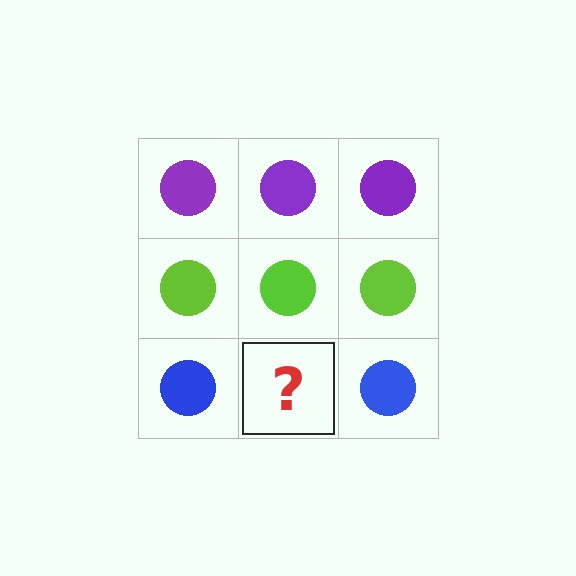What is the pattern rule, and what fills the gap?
The rule is that each row has a consistent color. The gap should be filled with a blue circle.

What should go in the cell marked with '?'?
The missing cell should contain a blue circle.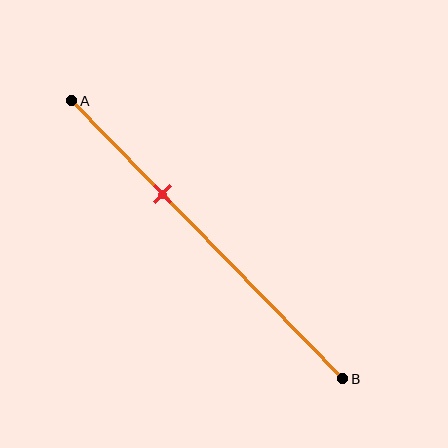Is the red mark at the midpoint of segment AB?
No, the mark is at about 35% from A, not at the 50% midpoint.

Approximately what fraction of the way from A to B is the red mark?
The red mark is approximately 35% of the way from A to B.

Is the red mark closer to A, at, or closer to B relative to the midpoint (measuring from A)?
The red mark is closer to point A than the midpoint of segment AB.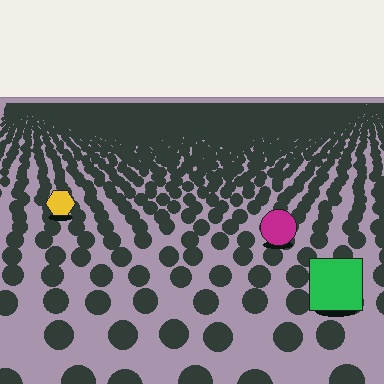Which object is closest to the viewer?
The green square is closest. The texture marks near it are larger and more spread out.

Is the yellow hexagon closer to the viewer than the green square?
No. The green square is closer — you can tell from the texture gradient: the ground texture is coarser near it.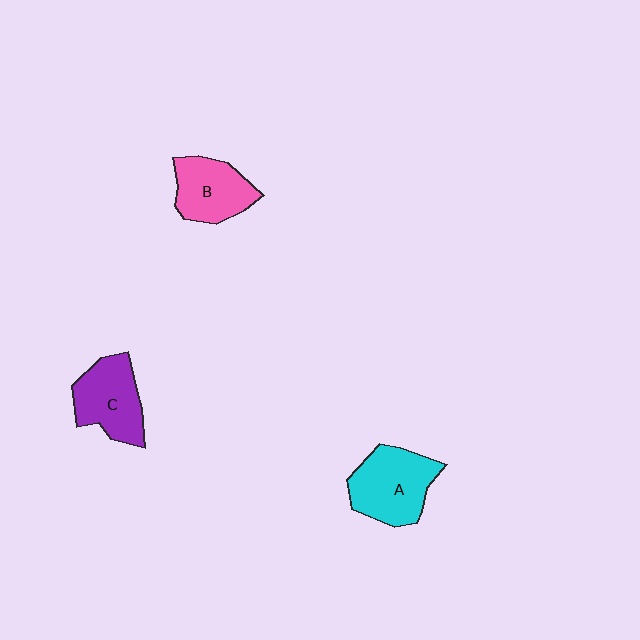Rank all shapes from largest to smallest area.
From largest to smallest: A (cyan), C (purple), B (pink).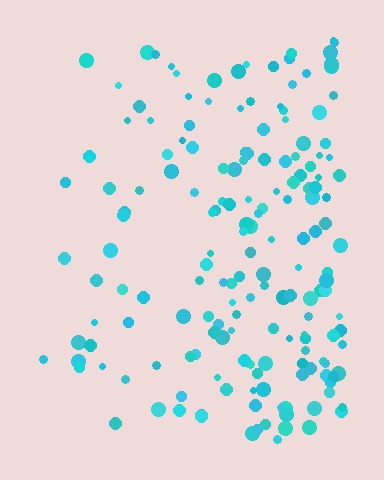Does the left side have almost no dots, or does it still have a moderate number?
Still a moderate number, just noticeably fewer than the right.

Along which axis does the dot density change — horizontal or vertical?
Horizontal.